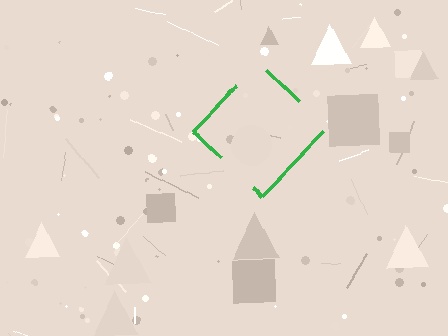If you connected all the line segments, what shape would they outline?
They would outline a diamond.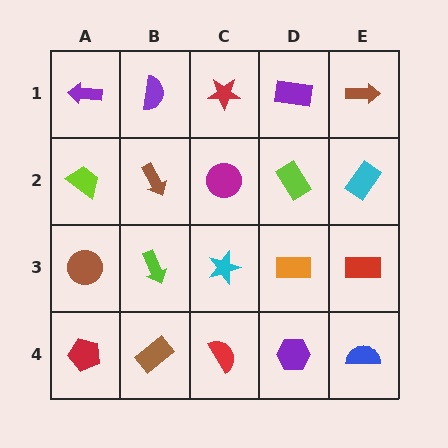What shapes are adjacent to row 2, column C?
A red star (row 1, column C), a cyan star (row 3, column C), a brown arrow (row 2, column B), a lime rectangle (row 2, column D).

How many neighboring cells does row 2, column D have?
4.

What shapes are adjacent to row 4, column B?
A lime arrow (row 3, column B), a red pentagon (row 4, column A), a red semicircle (row 4, column C).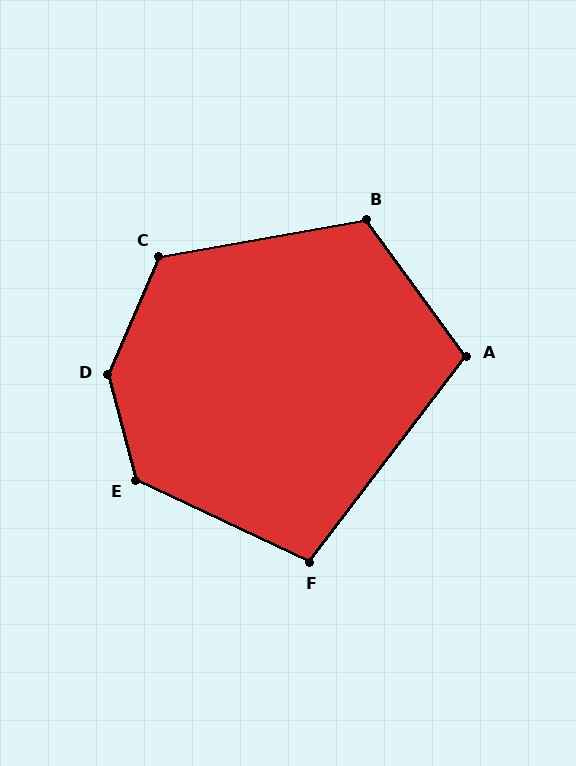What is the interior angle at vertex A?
Approximately 106 degrees (obtuse).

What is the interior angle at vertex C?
Approximately 124 degrees (obtuse).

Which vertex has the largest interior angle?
D, at approximately 142 degrees.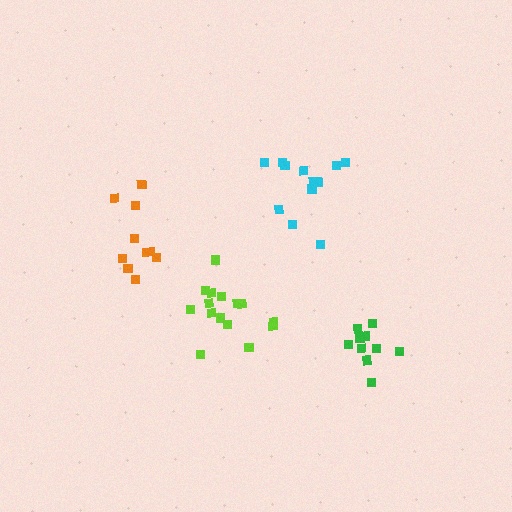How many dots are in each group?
Group 1: 12 dots, Group 2: 11 dots, Group 3: 10 dots, Group 4: 15 dots (48 total).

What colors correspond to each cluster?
The clusters are colored: cyan, green, orange, lime.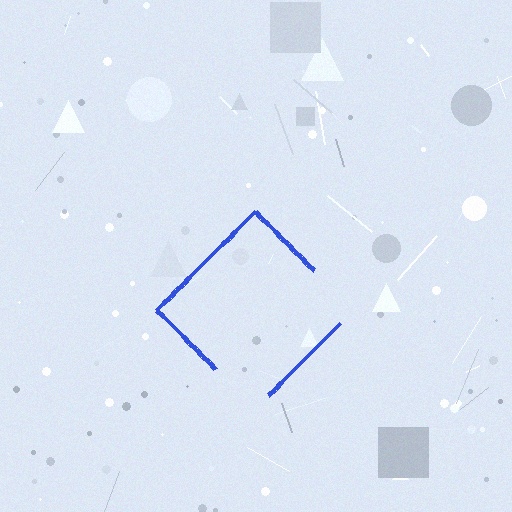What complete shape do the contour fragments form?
The contour fragments form a diamond.